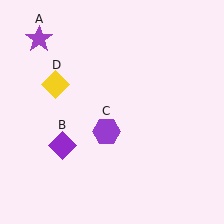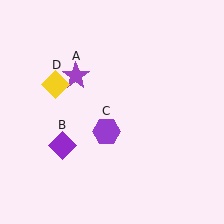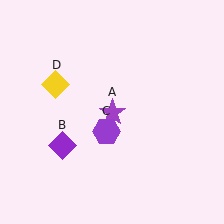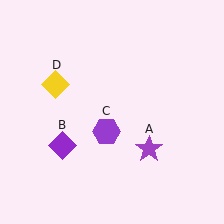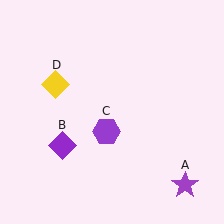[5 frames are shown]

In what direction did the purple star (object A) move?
The purple star (object A) moved down and to the right.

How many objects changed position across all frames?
1 object changed position: purple star (object A).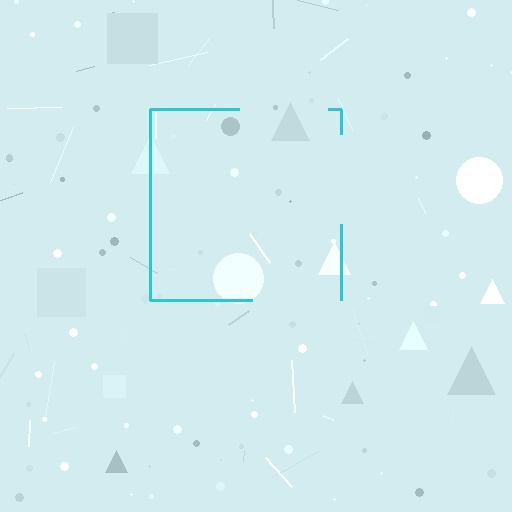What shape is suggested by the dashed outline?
The dashed outline suggests a square.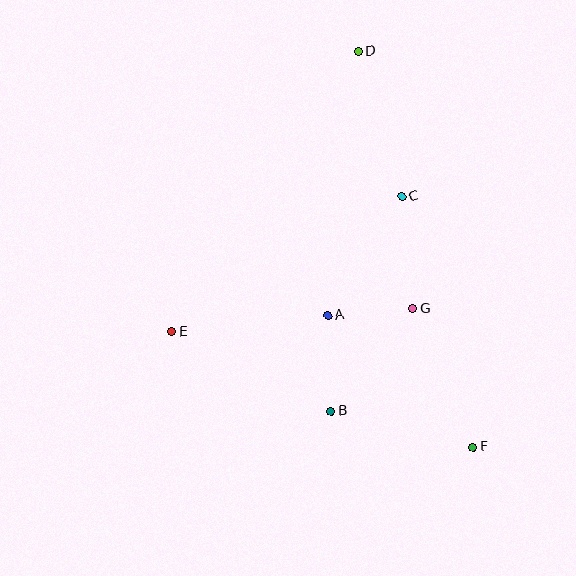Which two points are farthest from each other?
Points D and F are farthest from each other.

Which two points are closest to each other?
Points A and G are closest to each other.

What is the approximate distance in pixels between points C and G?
The distance between C and G is approximately 113 pixels.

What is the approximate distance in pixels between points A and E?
The distance between A and E is approximately 156 pixels.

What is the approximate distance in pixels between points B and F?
The distance between B and F is approximately 147 pixels.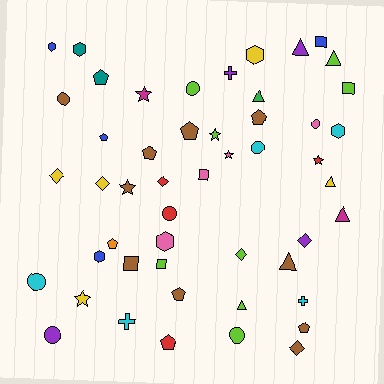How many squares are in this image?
There are 5 squares.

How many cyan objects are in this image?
There are 5 cyan objects.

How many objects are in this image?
There are 50 objects.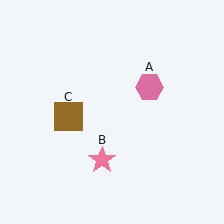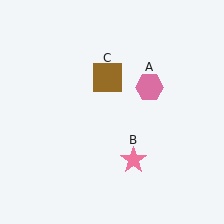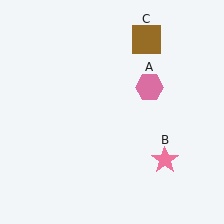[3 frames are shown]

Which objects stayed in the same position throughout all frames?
Pink hexagon (object A) remained stationary.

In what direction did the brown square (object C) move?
The brown square (object C) moved up and to the right.